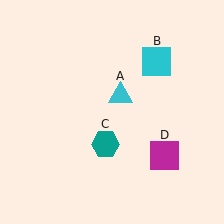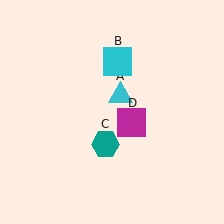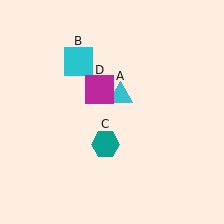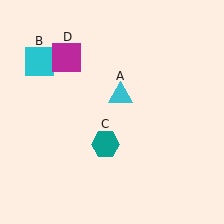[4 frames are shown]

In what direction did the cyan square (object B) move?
The cyan square (object B) moved left.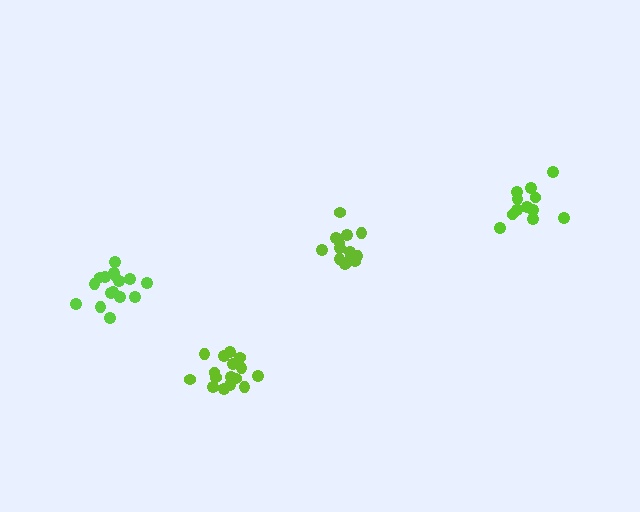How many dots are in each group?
Group 1: 13 dots, Group 2: 16 dots, Group 3: 16 dots, Group 4: 12 dots (57 total).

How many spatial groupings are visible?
There are 4 spatial groupings.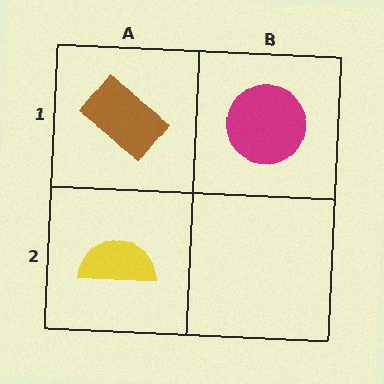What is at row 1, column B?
A magenta circle.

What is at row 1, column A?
A brown rectangle.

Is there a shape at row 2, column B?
No, that cell is empty.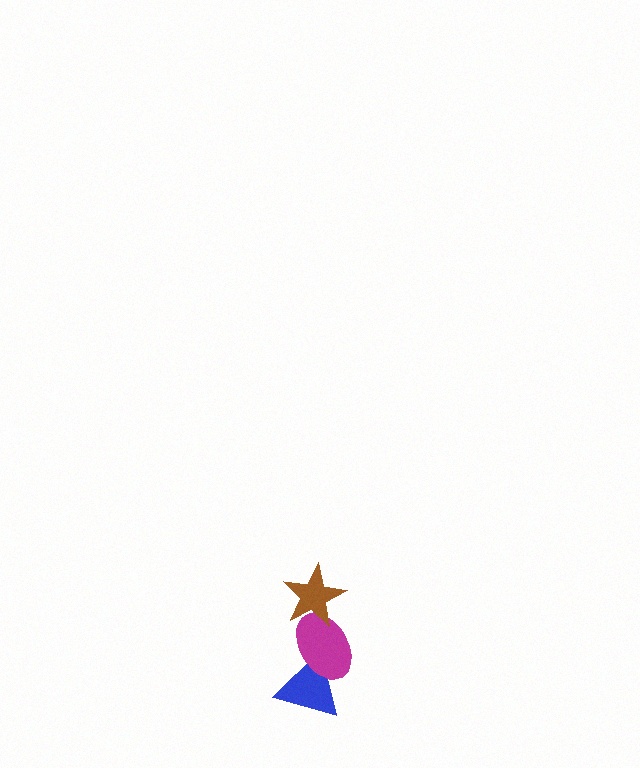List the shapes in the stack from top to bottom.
From top to bottom: the brown star, the magenta ellipse, the blue triangle.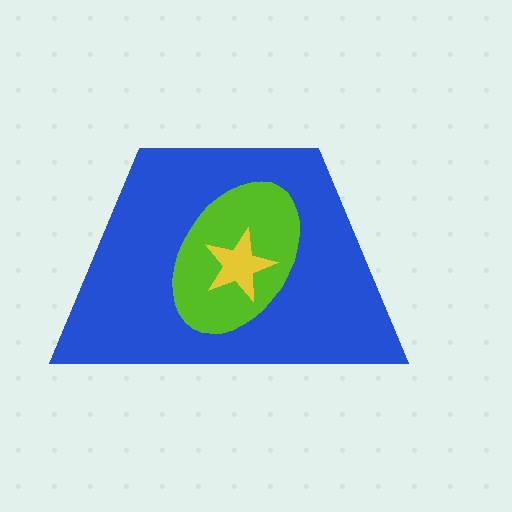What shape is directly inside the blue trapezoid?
The lime ellipse.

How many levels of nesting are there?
3.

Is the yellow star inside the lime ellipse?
Yes.